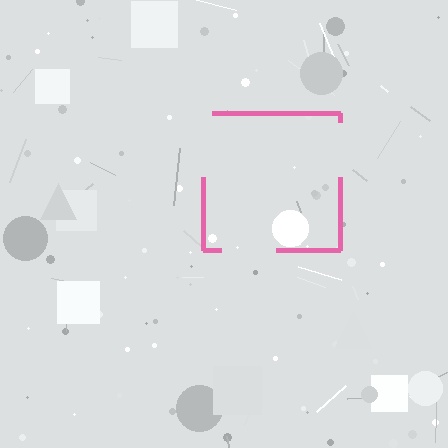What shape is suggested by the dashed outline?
The dashed outline suggests a square.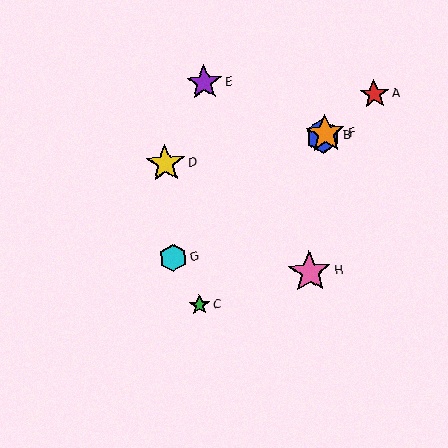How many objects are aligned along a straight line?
4 objects (A, B, F, G) are aligned along a straight line.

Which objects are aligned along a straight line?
Objects A, B, F, G are aligned along a straight line.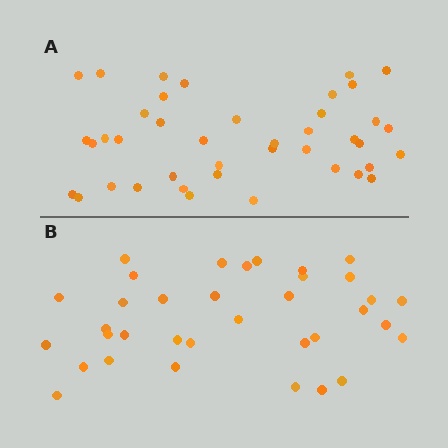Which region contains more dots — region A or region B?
Region A (the top region) has more dots.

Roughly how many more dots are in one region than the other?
Region A has about 6 more dots than region B.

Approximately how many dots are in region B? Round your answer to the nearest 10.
About 40 dots. (The exact count is 35, which rounds to 40.)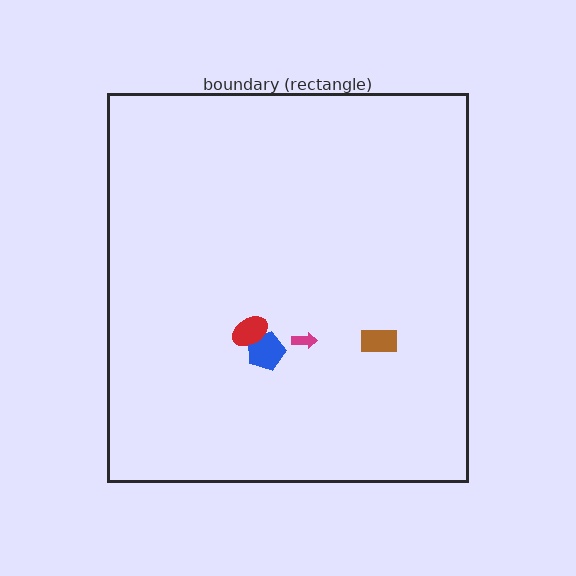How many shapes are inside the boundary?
4 inside, 0 outside.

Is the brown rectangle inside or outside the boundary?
Inside.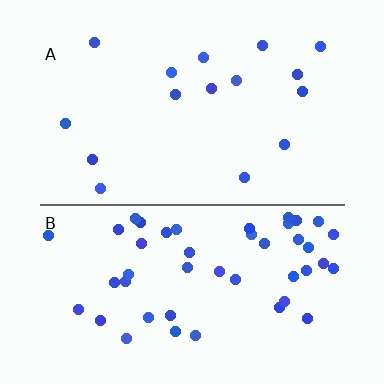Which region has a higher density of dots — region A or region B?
B (the bottom).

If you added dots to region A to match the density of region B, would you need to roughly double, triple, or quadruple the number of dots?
Approximately triple.